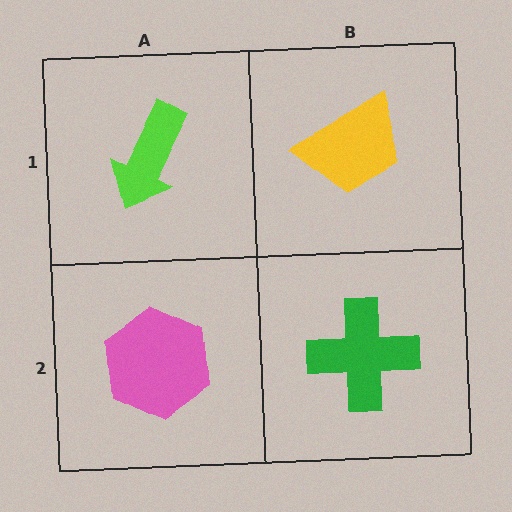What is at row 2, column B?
A green cross.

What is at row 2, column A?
A pink hexagon.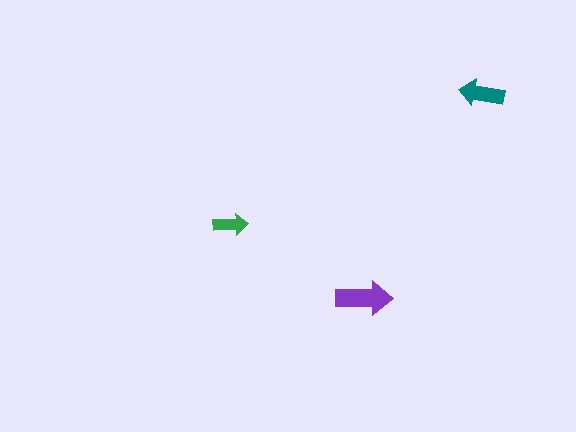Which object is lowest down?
The purple arrow is bottommost.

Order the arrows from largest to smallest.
the purple one, the teal one, the green one.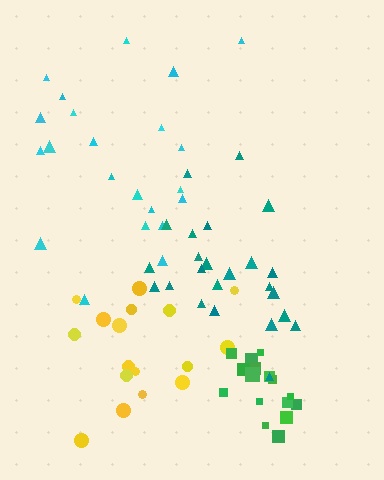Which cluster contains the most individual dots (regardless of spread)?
Teal (24).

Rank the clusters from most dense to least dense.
green, teal, yellow, cyan.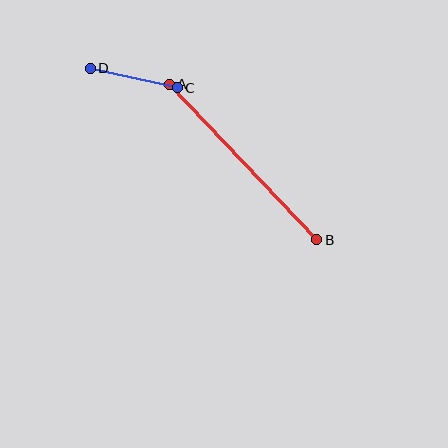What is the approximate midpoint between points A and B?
The midpoint is at approximately (243, 162) pixels.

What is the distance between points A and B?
The distance is approximately 214 pixels.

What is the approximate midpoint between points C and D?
The midpoint is at approximately (134, 78) pixels.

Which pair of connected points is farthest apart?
Points A and B are farthest apart.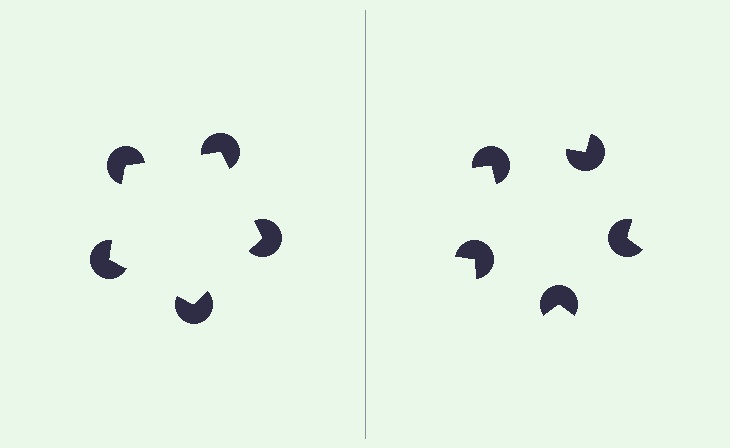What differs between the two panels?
The pac-man discs are positioned identically on both sides; only the wedge orientations differ. On the left they align to a pentagon; on the right they are misaligned.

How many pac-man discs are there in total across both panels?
10 — 5 on each side.